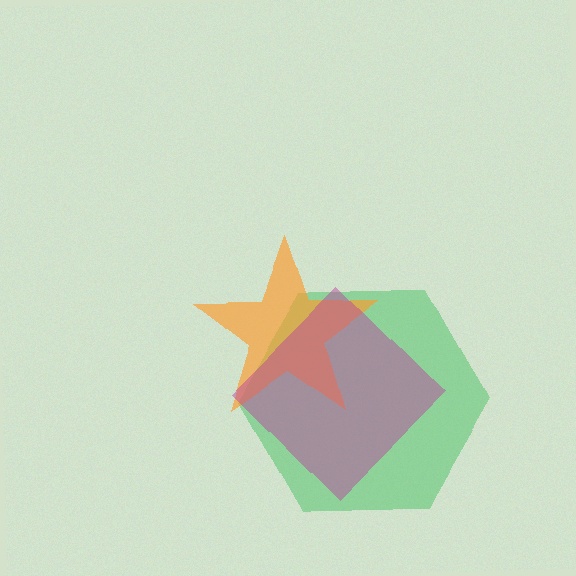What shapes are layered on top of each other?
The layered shapes are: a green hexagon, an orange star, a magenta diamond.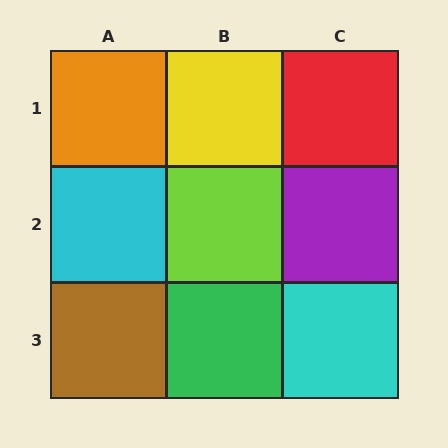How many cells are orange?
1 cell is orange.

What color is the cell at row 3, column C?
Cyan.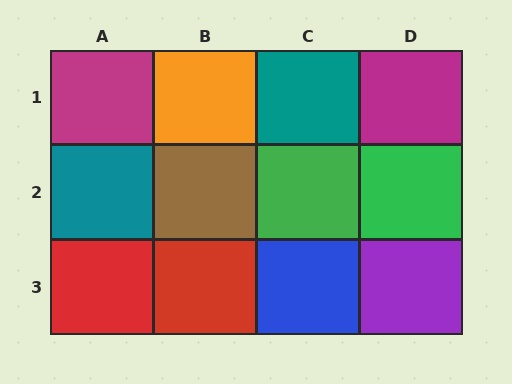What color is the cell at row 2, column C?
Green.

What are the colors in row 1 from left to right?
Magenta, orange, teal, magenta.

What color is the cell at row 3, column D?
Purple.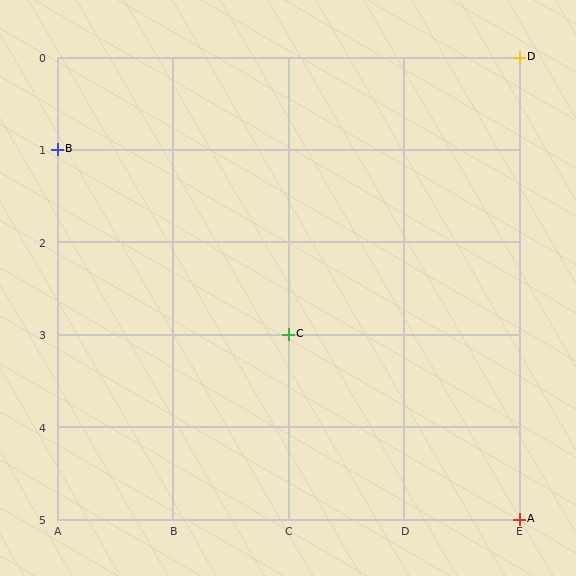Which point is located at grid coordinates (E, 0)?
Point D is at (E, 0).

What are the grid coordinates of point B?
Point B is at grid coordinates (A, 1).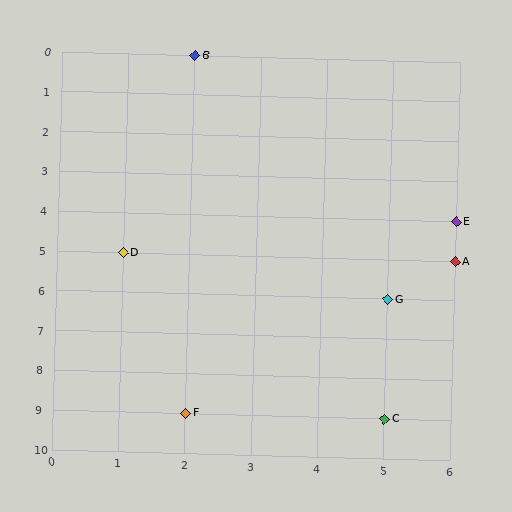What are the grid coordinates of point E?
Point E is at grid coordinates (6, 4).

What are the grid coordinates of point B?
Point B is at grid coordinates (2, 0).